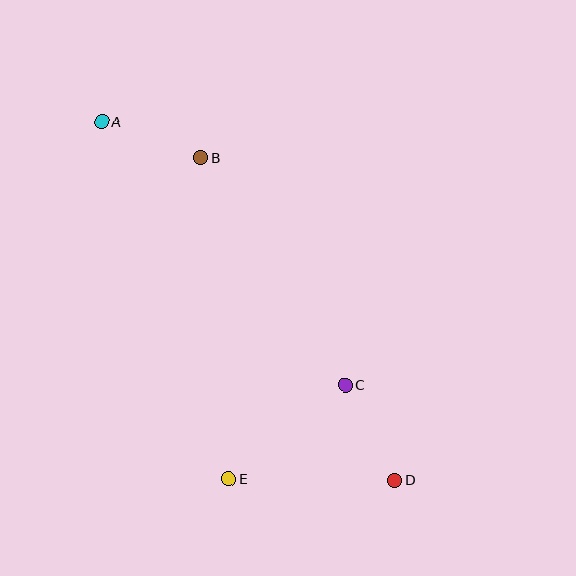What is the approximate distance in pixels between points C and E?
The distance between C and E is approximately 149 pixels.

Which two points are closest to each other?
Points A and B are closest to each other.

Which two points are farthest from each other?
Points A and D are farthest from each other.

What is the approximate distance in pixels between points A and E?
The distance between A and E is approximately 379 pixels.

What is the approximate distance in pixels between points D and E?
The distance between D and E is approximately 166 pixels.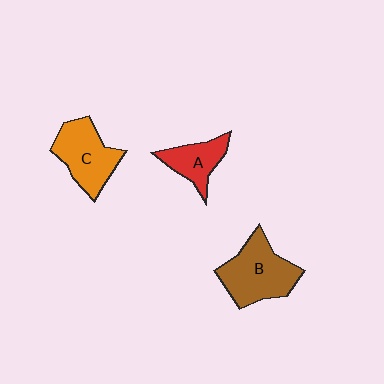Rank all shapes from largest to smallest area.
From largest to smallest: B (brown), C (orange), A (red).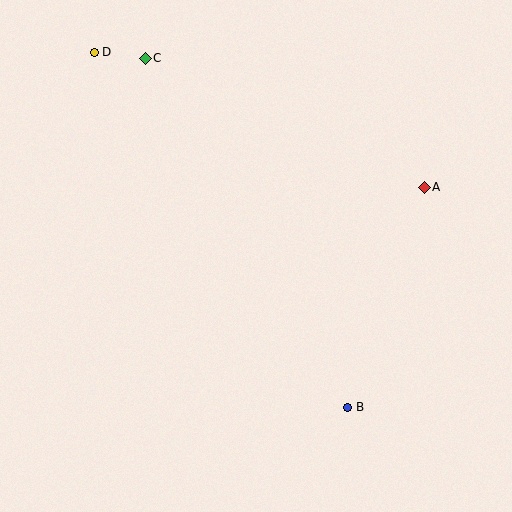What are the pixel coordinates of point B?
Point B is at (348, 407).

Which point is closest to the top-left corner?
Point D is closest to the top-left corner.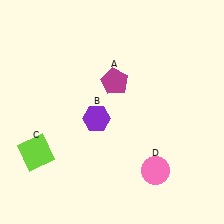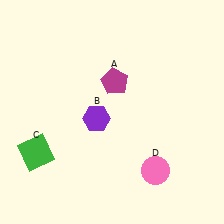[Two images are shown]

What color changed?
The square (C) changed from lime in Image 1 to green in Image 2.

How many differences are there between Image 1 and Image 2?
There is 1 difference between the two images.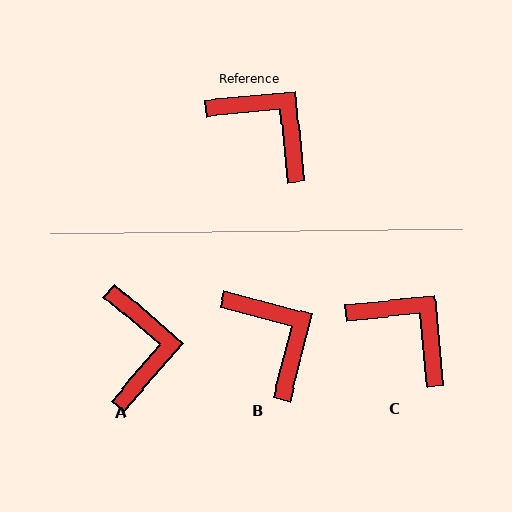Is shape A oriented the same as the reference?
No, it is off by about 46 degrees.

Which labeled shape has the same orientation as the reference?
C.